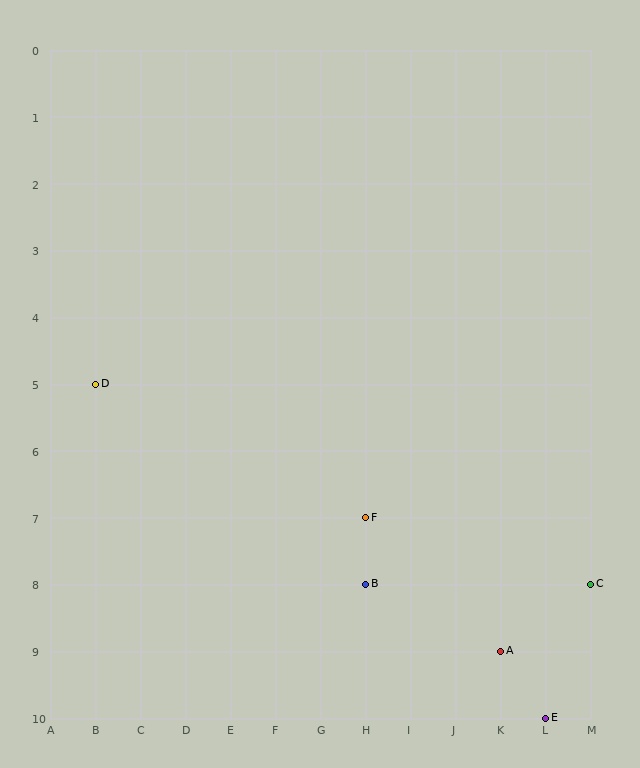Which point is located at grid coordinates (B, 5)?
Point D is at (B, 5).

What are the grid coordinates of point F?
Point F is at grid coordinates (H, 7).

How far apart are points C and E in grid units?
Points C and E are 1 column and 2 rows apart (about 2.2 grid units diagonally).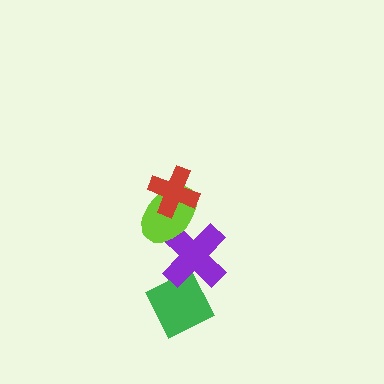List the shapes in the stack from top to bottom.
From top to bottom: the red cross, the lime ellipse, the purple cross, the green diamond.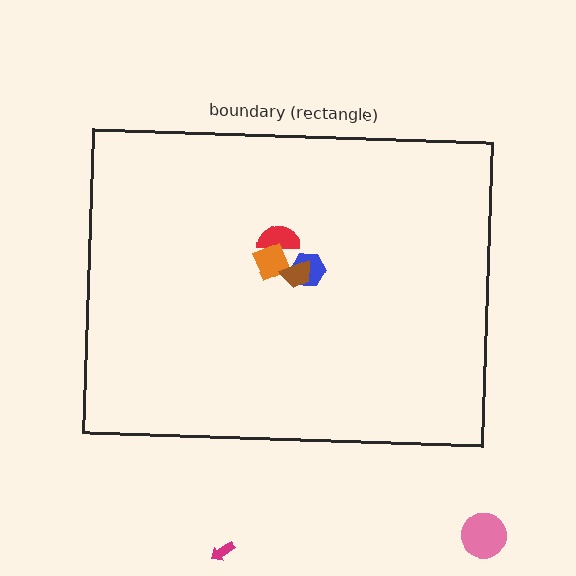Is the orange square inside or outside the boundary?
Inside.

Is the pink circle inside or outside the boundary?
Outside.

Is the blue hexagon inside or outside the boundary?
Inside.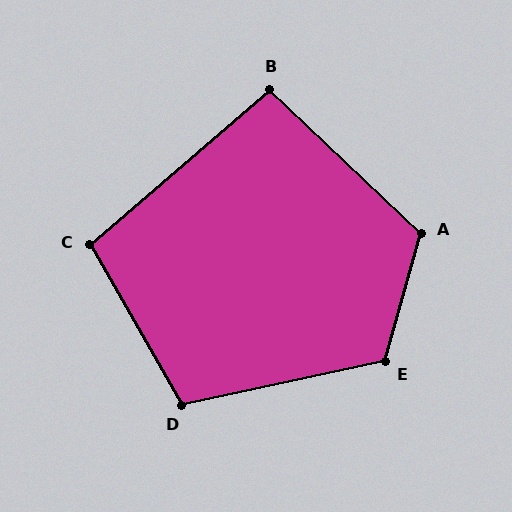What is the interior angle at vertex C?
Approximately 101 degrees (obtuse).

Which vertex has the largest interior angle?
E, at approximately 118 degrees.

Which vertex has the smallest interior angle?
B, at approximately 96 degrees.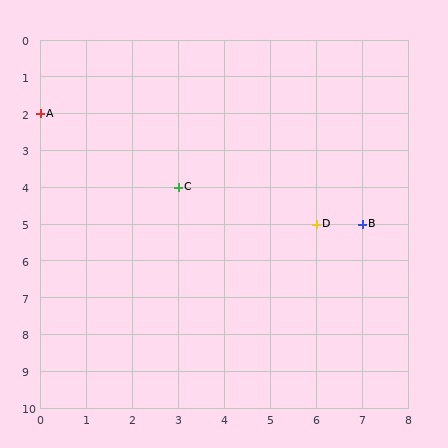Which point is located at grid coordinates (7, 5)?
Point B is at (7, 5).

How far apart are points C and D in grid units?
Points C and D are 3 columns and 1 row apart (about 3.2 grid units diagonally).